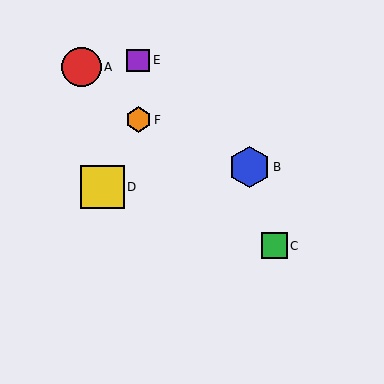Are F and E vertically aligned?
Yes, both are at x≈138.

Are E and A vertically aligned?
No, E is at x≈138 and A is at x≈81.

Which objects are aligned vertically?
Objects E, F are aligned vertically.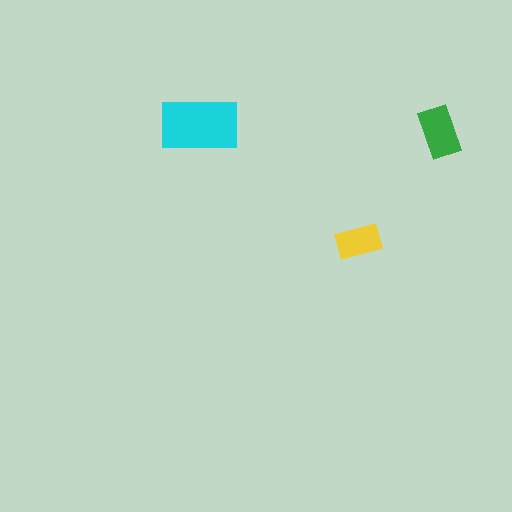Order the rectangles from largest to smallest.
the cyan one, the green one, the yellow one.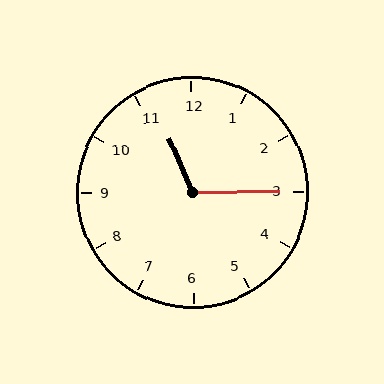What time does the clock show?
11:15.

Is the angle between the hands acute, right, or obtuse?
It is obtuse.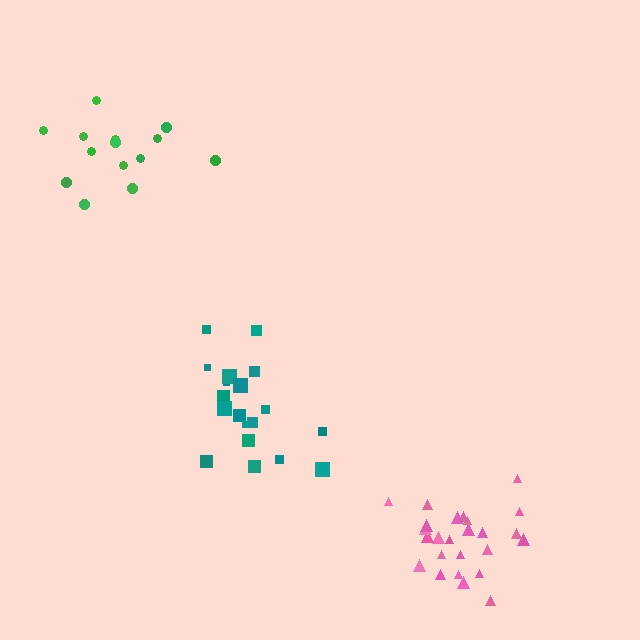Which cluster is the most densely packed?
Pink.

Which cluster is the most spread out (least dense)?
Green.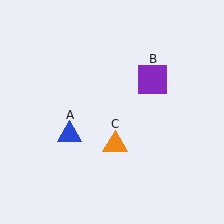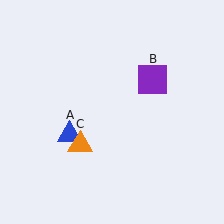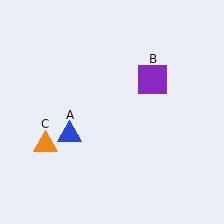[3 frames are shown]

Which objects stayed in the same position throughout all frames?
Blue triangle (object A) and purple square (object B) remained stationary.